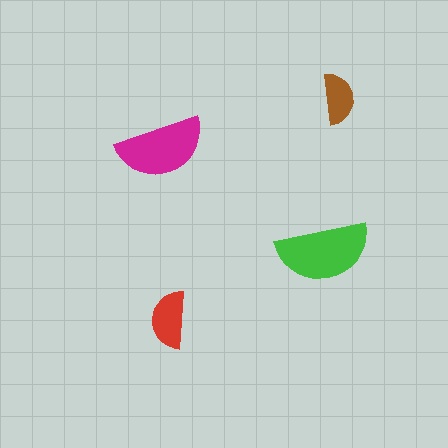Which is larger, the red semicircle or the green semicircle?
The green one.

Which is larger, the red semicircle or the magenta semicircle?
The magenta one.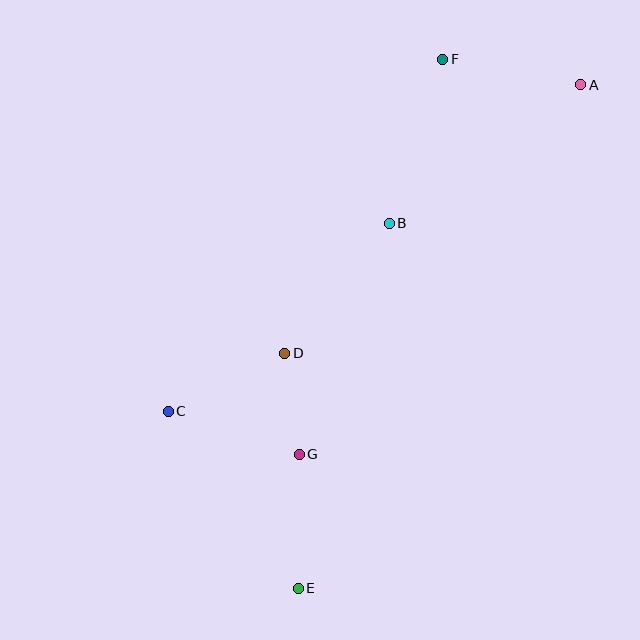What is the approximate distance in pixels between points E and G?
The distance between E and G is approximately 134 pixels.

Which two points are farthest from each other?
Points A and E are farthest from each other.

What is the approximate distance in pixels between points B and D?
The distance between B and D is approximately 167 pixels.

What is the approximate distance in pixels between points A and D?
The distance between A and D is approximately 400 pixels.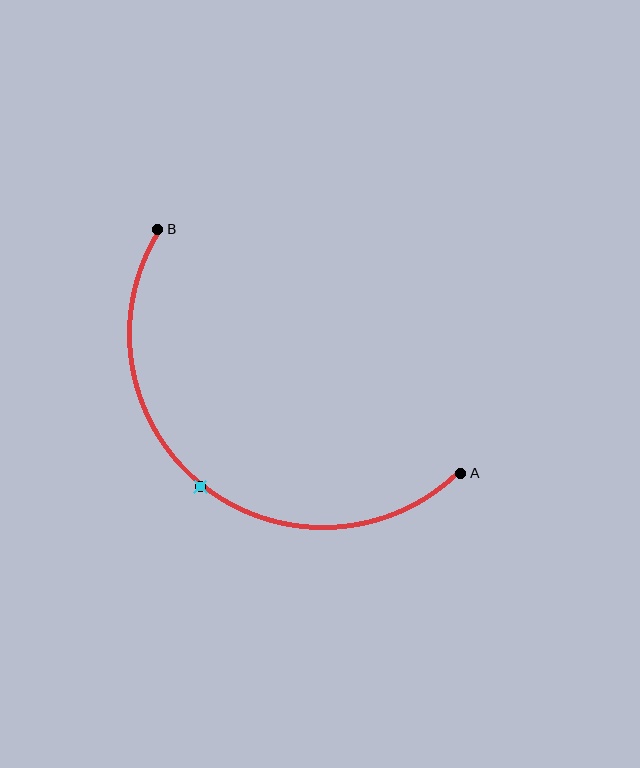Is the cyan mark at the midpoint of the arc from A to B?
Yes. The cyan mark lies on the arc at equal arc-length from both A and B — it is the arc midpoint.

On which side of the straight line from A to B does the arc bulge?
The arc bulges below and to the left of the straight line connecting A and B.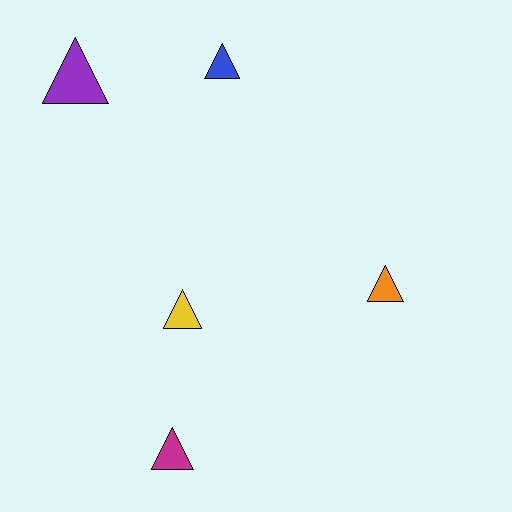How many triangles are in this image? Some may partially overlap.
There are 5 triangles.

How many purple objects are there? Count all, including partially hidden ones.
There is 1 purple object.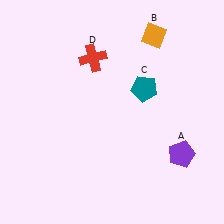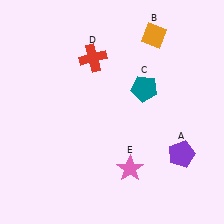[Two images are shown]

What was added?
A pink star (E) was added in Image 2.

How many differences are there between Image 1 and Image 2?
There is 1 difference between the two images.